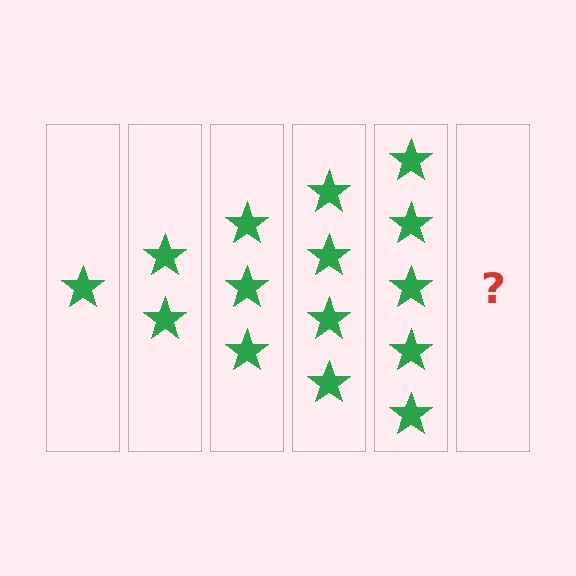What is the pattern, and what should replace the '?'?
The pattern is that each step adds one more star. The '?' should be 6 stars.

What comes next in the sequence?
The next element should be 6 stars.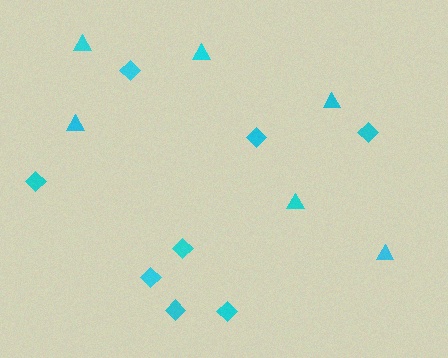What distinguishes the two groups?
There are 2 groups: one group of diamonds (8) and one group of triangles (6).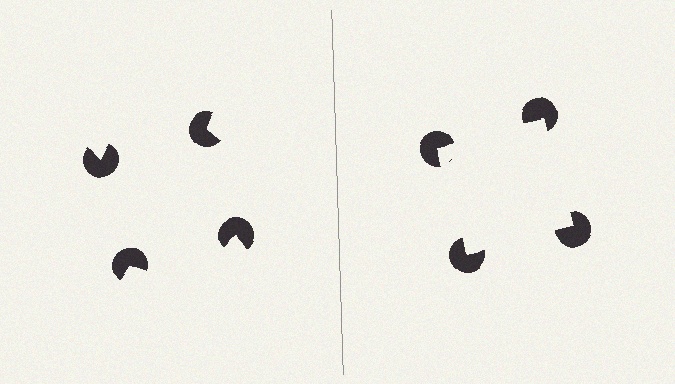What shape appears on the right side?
An illusory square.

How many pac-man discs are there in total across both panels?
8 — 4 on each side.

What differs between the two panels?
The pac-man discs are positioned identically on both sides; only the wedge orientations differ. On the right they align to a square; on the left they are misaligned.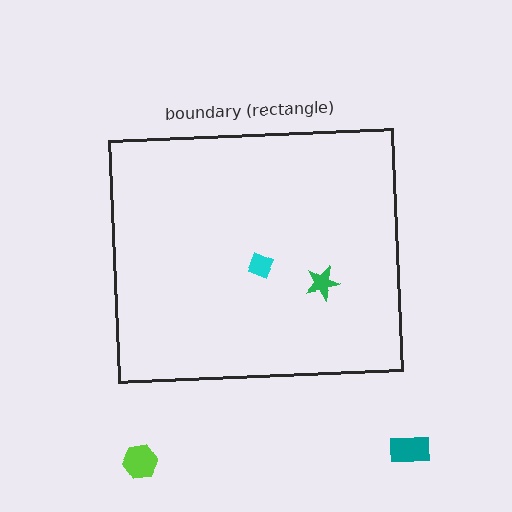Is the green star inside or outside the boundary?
Inside.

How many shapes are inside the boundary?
2 inside, 2 outside.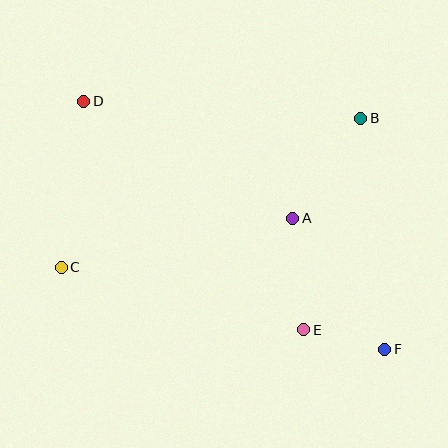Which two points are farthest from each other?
Points D and F are farthest from each other.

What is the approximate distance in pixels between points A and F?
The distance between A and F is approximately 160 pixels.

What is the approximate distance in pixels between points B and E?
The distance between B and E is approximately 219 pixels.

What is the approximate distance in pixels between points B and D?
The distance between B and D is approximately 277 pixels.